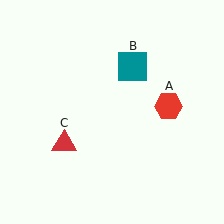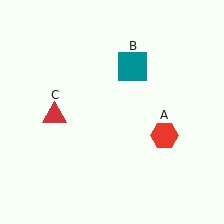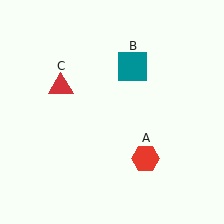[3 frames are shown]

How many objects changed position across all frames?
2 objects changed position: red hexagon (object A), red triangle (object C).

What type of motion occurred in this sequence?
The red hexagon (object A), red triangle (object C) rotated clockwise around the center of the scene.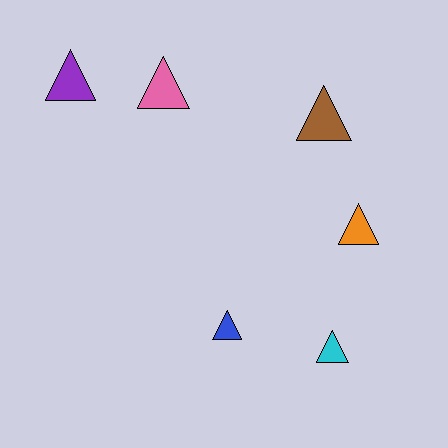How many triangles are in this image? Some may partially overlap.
There are 6 triangles.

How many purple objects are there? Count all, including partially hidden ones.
There is 1 purple object.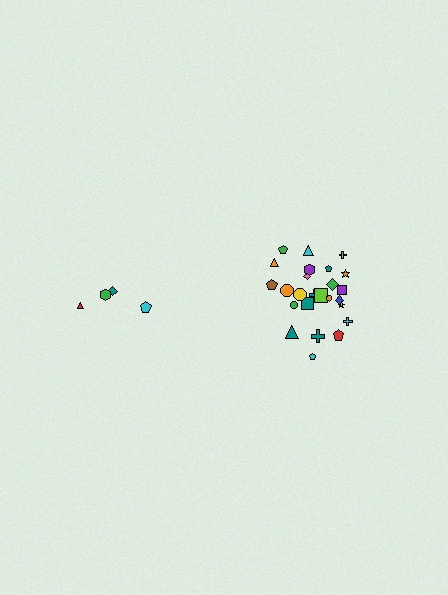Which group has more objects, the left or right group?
The right group.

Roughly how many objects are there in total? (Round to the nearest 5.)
Roughly 30 objects in total.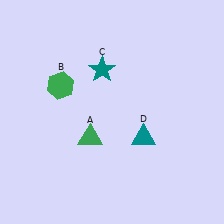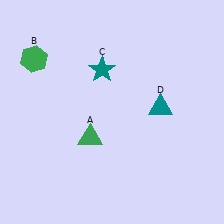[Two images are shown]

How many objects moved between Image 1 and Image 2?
2 objects moved between the two images.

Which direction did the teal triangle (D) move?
The teal triangle (D) moved up.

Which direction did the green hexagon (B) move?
The green hexagon (B) moved left.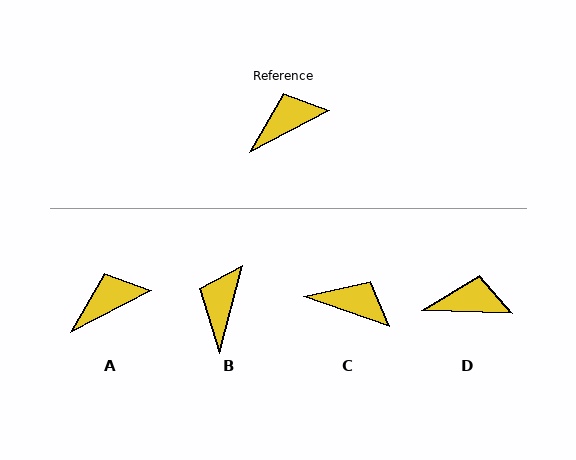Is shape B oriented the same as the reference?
No, it is off by about 47 degrees.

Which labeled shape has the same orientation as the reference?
A.